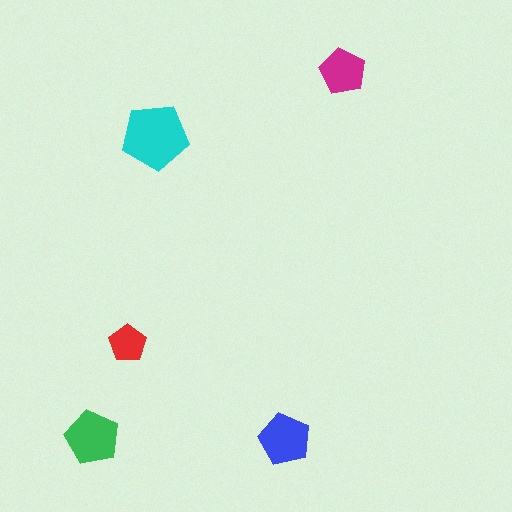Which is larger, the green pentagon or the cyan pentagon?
The cyan one.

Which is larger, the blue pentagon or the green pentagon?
The green one.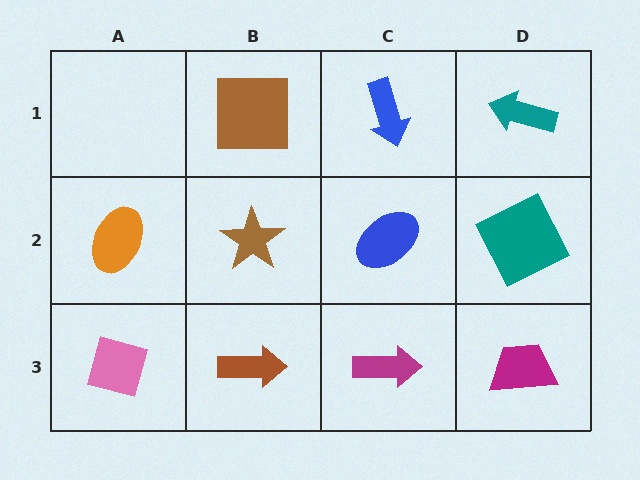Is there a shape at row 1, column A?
No, that cell is empty.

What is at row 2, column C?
A blue ellipse.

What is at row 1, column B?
A brown square.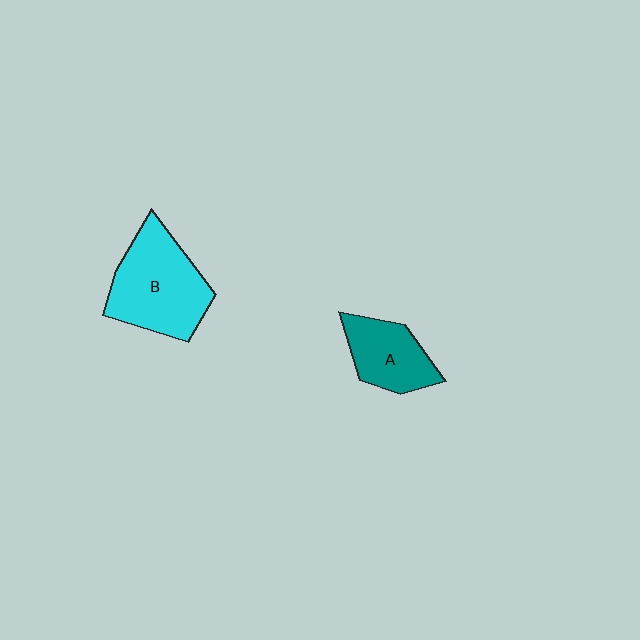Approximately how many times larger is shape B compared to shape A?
Approximately 1.6 times.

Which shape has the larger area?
Shape B (cyan).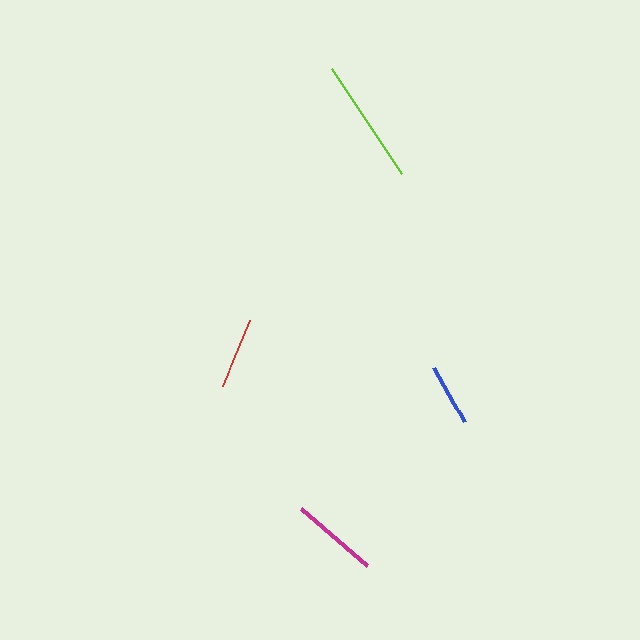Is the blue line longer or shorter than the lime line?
The lime line is longer than the blue line.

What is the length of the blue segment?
The blue segment is approximately 62 pixels long.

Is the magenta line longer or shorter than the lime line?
The lime line is longer than the magenta line.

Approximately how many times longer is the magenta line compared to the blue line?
The magenta line is approximately 1.4 times the length of the blue line.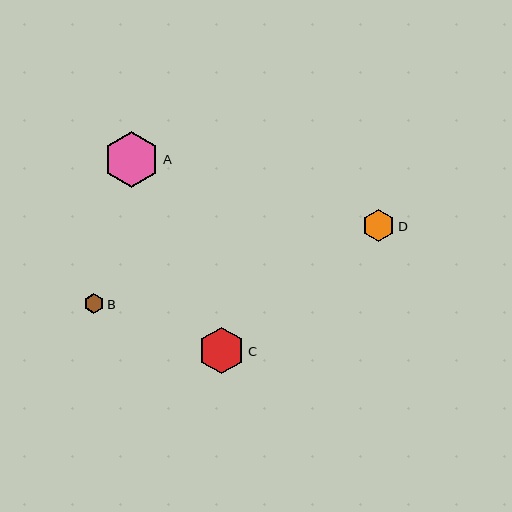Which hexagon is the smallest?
Hexagon B is the smallest with a size of approximately 20 pixels.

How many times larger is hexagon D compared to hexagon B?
Hexagon D is approximately 1.6 times the size of hexagon B.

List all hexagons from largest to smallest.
From largest to smallest: A, C, D, B.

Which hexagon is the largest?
Hexagon A is the largest with a size of approximately 56 pixels.